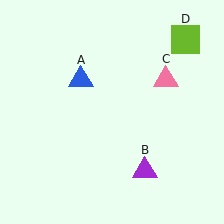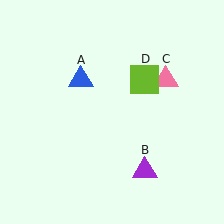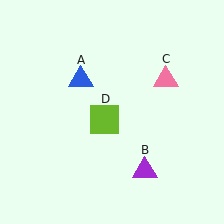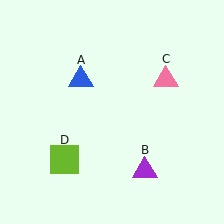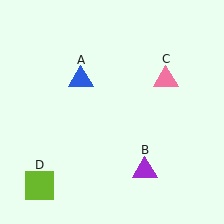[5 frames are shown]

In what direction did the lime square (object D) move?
The lime square (object D) moved down and to the left.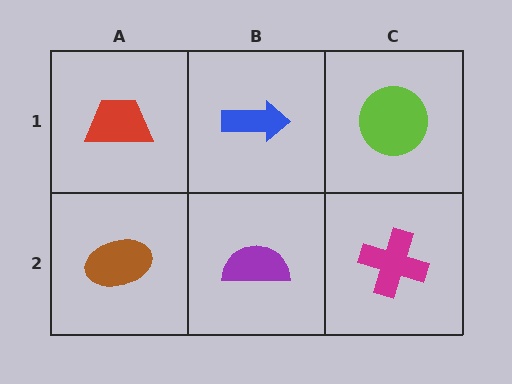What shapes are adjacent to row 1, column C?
A magenta cross (row 2, column C), a blue arrow (row 1, column B).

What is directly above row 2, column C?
A lime circle.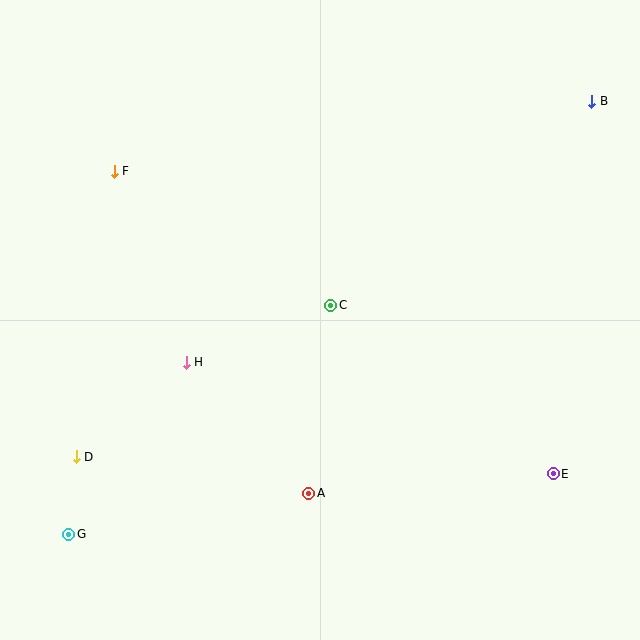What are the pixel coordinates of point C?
Point C is at (331, 305).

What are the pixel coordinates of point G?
Point G is at (69, 534).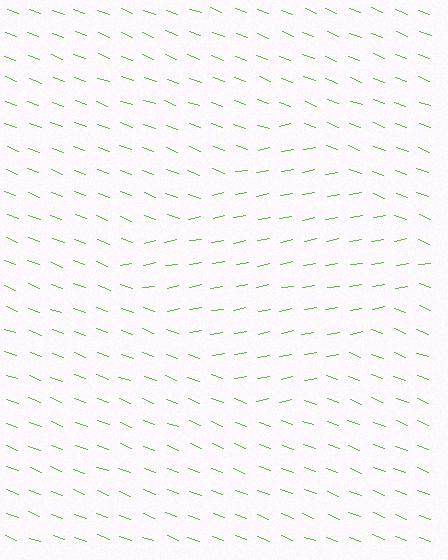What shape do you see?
I see a diamond.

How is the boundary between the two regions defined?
The boundary is defined purely by a change in line orientation (approximately 32 degrees difference). All lines are the same color and thickness.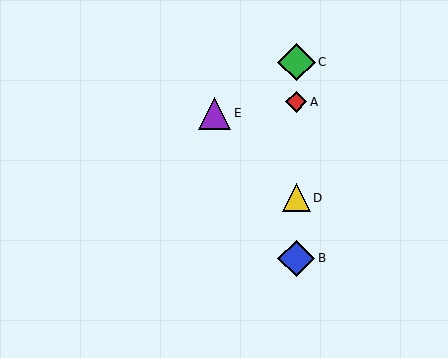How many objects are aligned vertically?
4 objects (A, B, C, D) are aligned vertically.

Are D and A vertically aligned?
Yes, both are at x≈296.